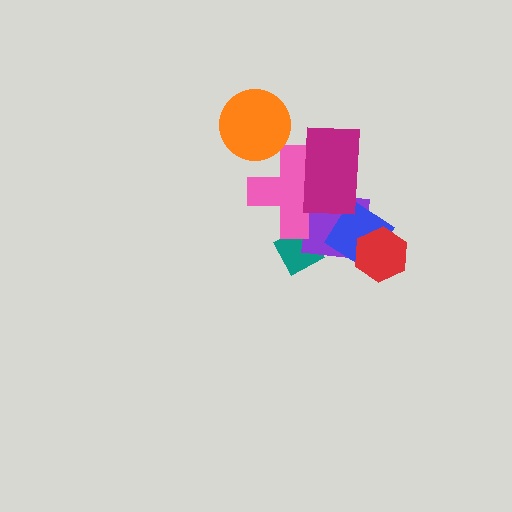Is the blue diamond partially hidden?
Yes, it is partially covered by another shape.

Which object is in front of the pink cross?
The magenta rectangle is in front of the pink cross.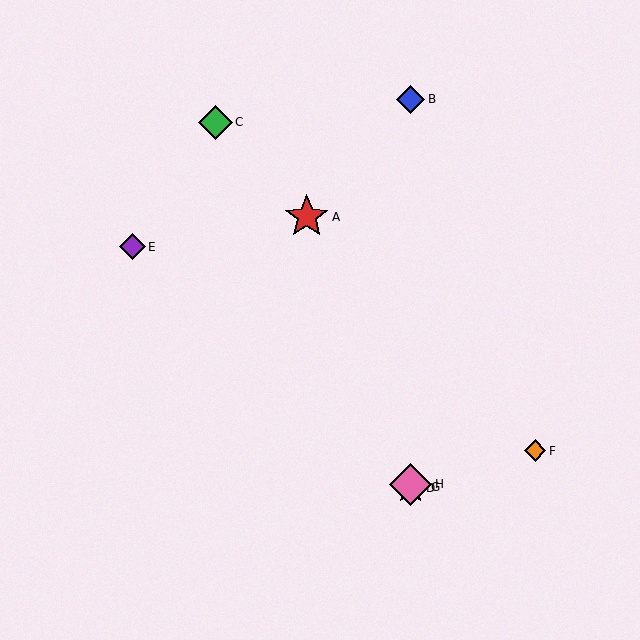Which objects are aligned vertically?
Objects B, D, G, H are aligned vertically.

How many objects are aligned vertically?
4 objects (B, D, G, H) are aligned vertically.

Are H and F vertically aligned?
No, H is at x≈411 and F is at x≈535.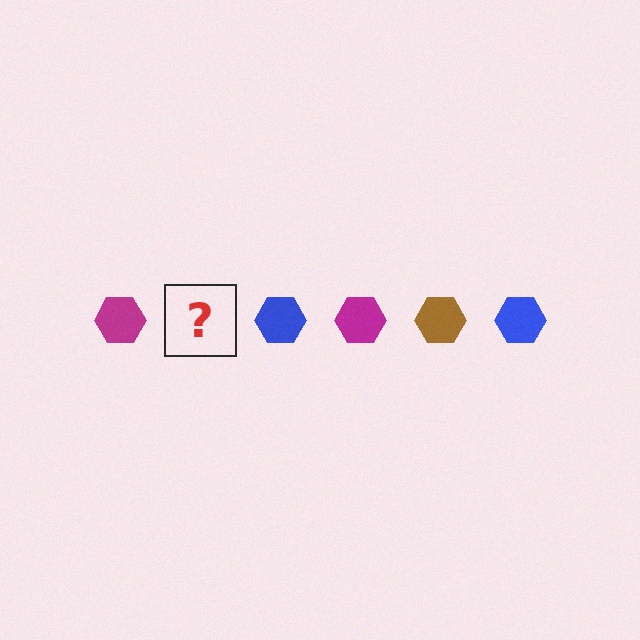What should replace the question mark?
The question mark should be replaced with a brown hexagon.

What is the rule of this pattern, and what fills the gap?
The rule is that the pattern cycles through magenta, brown, blue hexagons. The gap should be filled with a brown hexagon.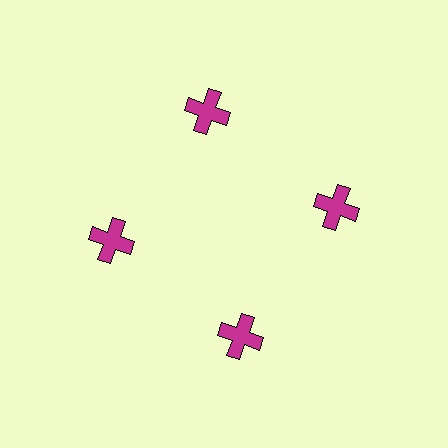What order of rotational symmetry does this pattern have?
This pattern has 4-fold rotational symmetry.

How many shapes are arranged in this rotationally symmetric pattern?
There are 4 shapes, arranged in 4 groups of 1.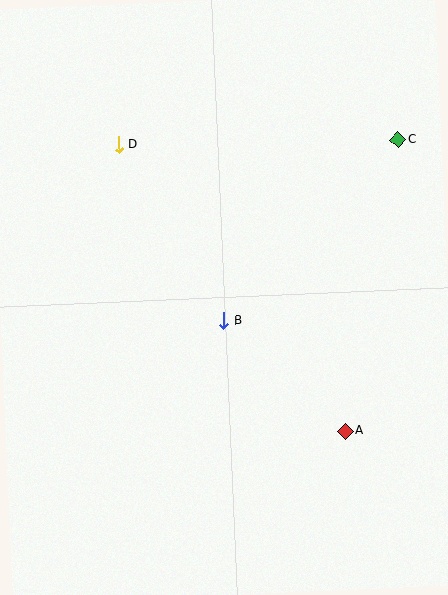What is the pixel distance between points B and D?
The distance between B and D is 205 pixels.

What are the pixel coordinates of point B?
Point B is at (224, 321).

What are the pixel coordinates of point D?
Point D is at (119, 144).